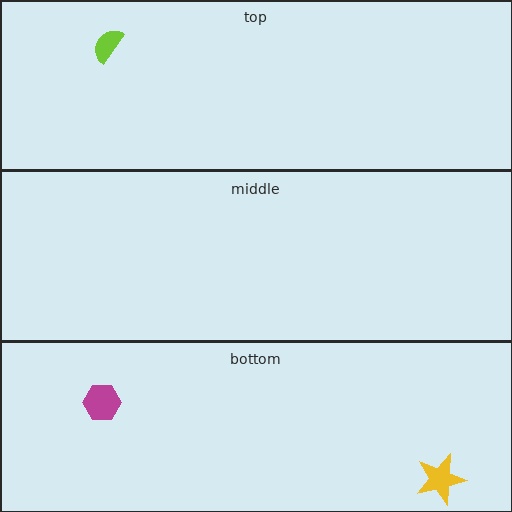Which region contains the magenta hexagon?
The bottom region.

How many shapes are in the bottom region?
2.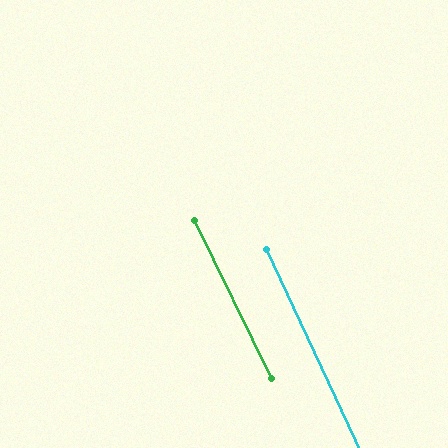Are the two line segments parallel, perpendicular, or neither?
Parallel — their directions differ by only 0.9°.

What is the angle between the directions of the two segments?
Approximately 1 degree.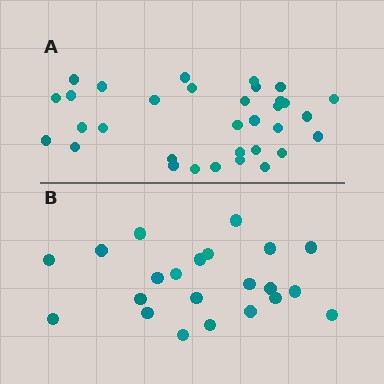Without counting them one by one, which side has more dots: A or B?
Region A (the top region) has more dots.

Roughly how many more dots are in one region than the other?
Region A has roughly 12 or so more dots than region B.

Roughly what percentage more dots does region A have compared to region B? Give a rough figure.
About 50% more.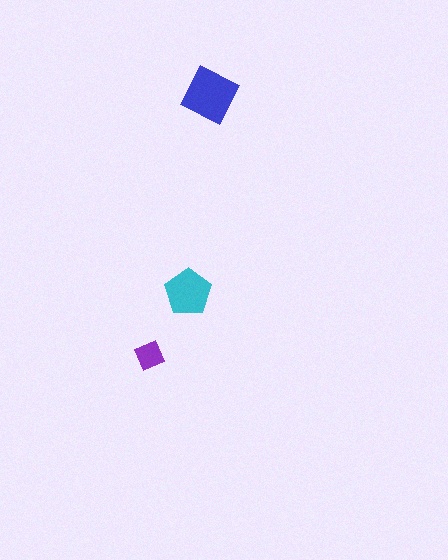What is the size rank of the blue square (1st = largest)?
1st.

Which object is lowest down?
The purple diamond is bottommost.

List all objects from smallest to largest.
The purple diamond, the cyan pentagon, the blue square.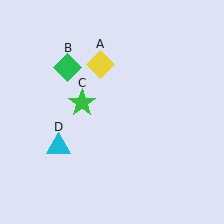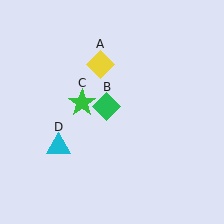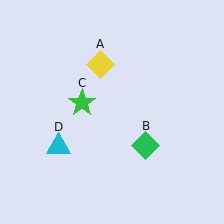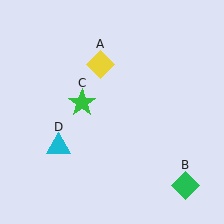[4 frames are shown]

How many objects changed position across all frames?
1 object changed position: green diamond (object B).